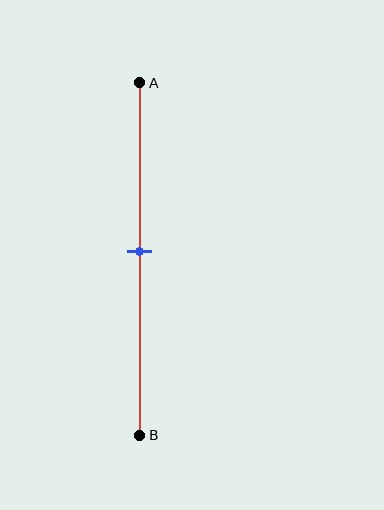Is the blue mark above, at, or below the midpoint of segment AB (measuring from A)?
The blue mark is approximately at the midpoint of segment AB.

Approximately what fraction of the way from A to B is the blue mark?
The blue mark is approximately 50% of the way from A to B.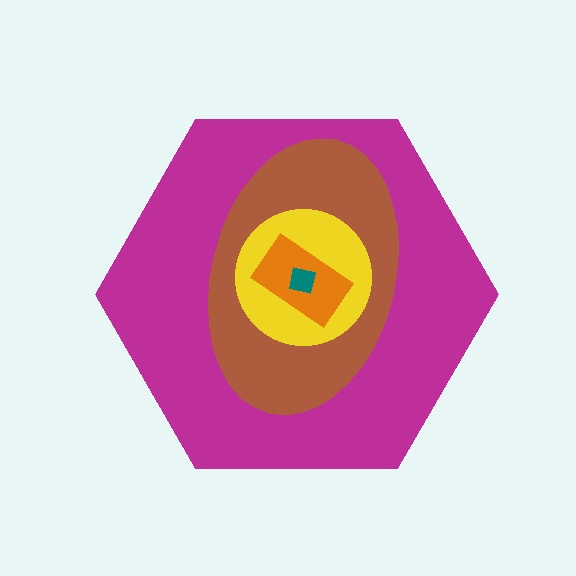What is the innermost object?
The teal square.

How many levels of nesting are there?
5.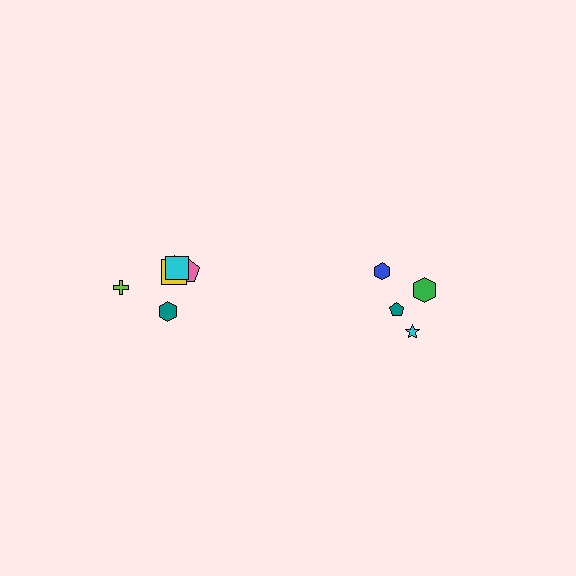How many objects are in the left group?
There are 7 objects.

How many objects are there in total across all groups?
There are 11 objects.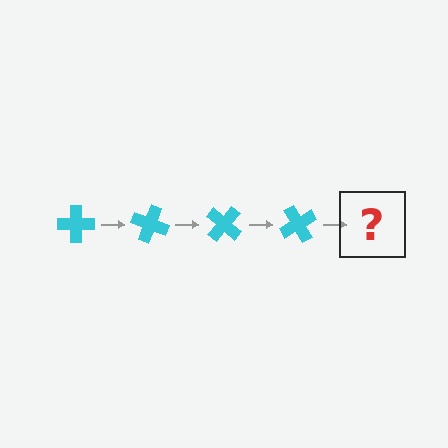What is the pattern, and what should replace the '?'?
The pattern is that the cross rotates 20 degrees each step. The '?' should be a cyan cross rotated 80 degrees.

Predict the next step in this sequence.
The next step is a cyan cross rotated 80 degrees.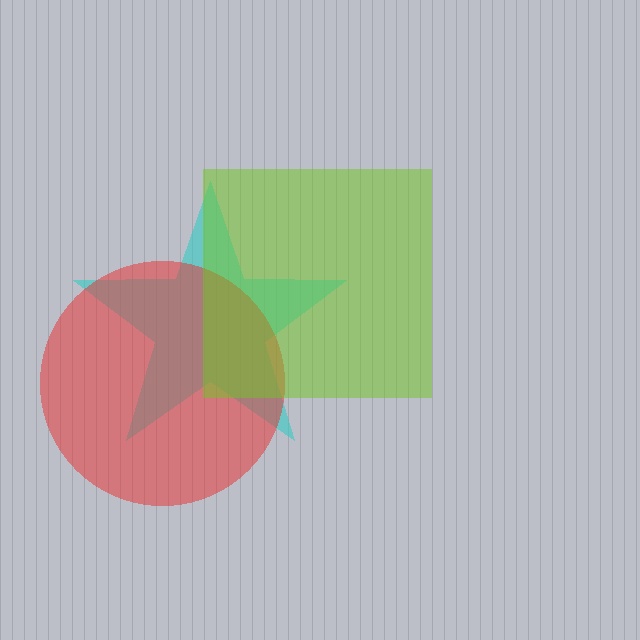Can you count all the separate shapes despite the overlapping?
Yes, there are 3 separate shapes.